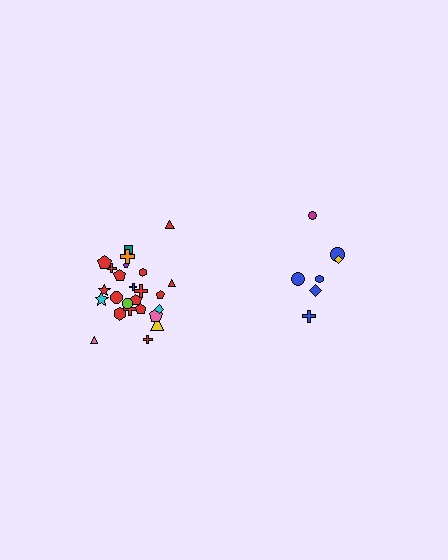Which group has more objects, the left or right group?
The left group.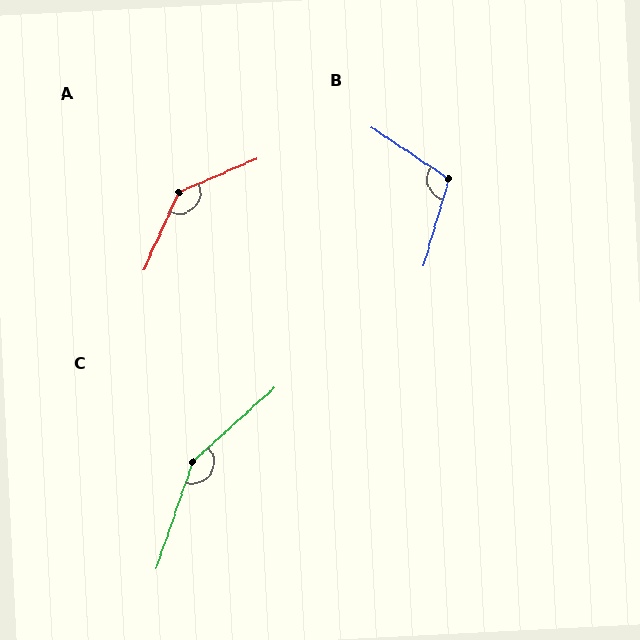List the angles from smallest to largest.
B (108°), A (138°), C (151°).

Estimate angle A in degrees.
Approximately 138 degrees.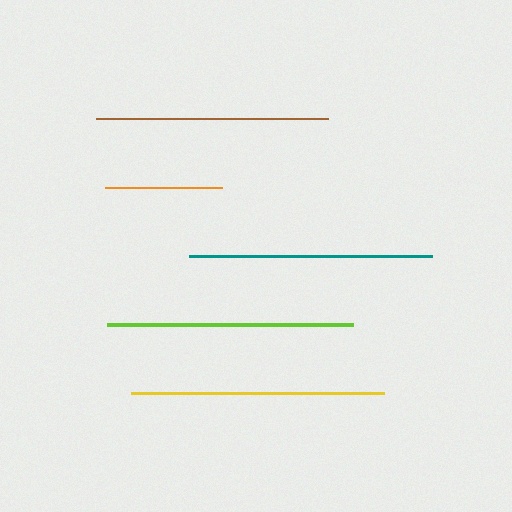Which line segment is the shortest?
The orange line is the shortest at approximately 117 pixels.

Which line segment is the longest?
The yellow line is the longest at approximately 254 pixels.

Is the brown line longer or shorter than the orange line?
The brown line is longer than the orange line.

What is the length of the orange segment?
The orange segment is approximately 117 pixels long.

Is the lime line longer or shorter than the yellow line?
The yellow line is longer than the lime line.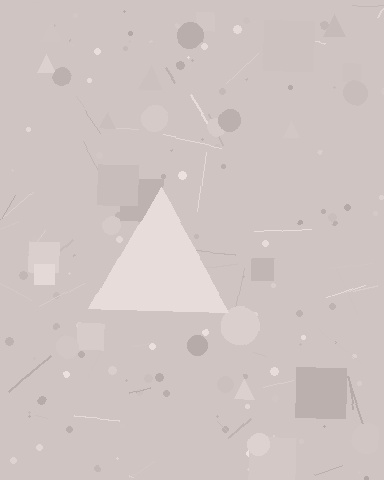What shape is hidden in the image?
A triangle is hidden in the image.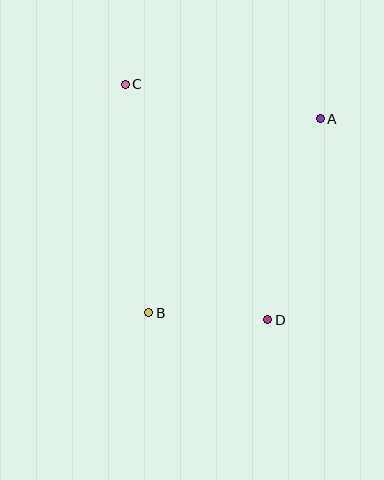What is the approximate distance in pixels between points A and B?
The distance between A and B is approximately 259 pixels.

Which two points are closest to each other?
Points B and D are closest to each other.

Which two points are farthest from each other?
Points C and D are farthest from each other.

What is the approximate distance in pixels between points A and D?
The distance between A and D is approximately 207 pixels.